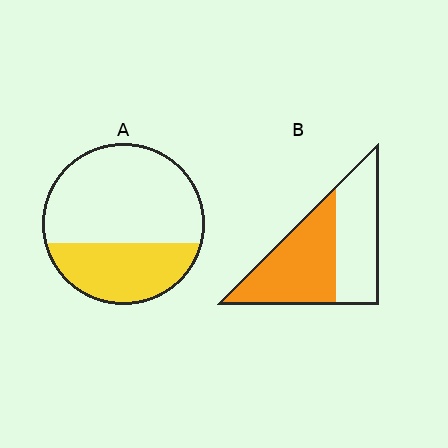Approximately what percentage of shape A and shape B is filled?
A is approximately 35% and B is approximately 55%.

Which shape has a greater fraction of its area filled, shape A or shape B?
Shape B.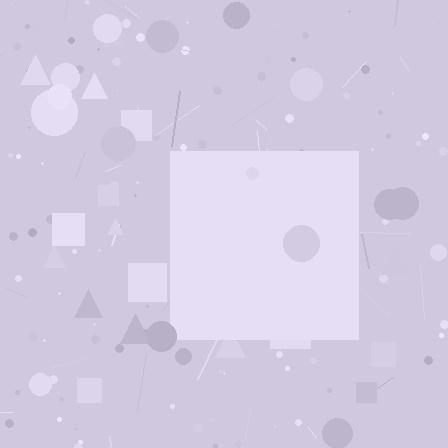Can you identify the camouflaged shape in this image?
The camouflaged shape is a square.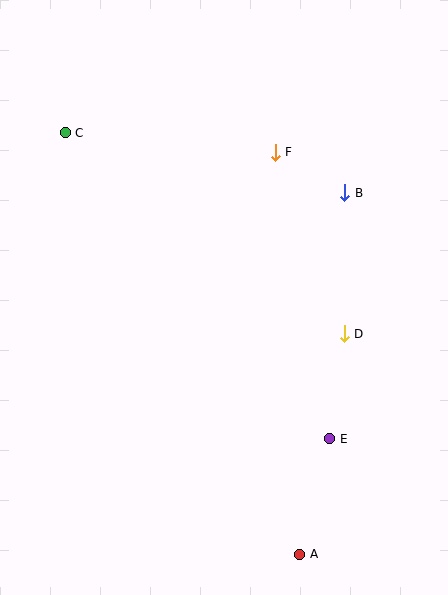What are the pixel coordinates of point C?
Point C is at (65, 133).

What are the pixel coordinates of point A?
Point A is at (300, 554).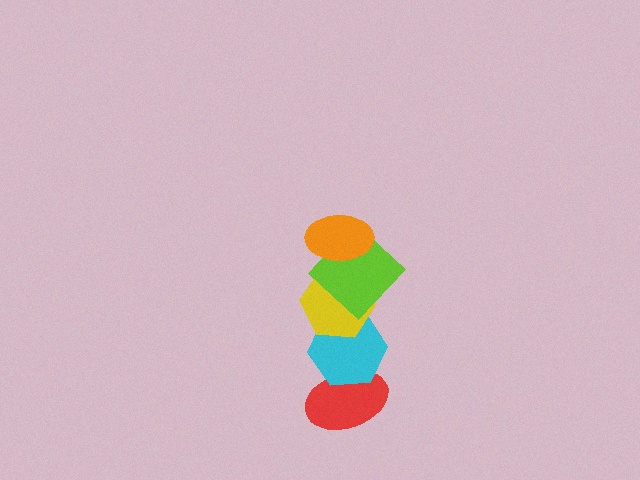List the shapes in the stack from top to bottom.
From top to bottom: the orange ellipse, the lime diamond, the yellow hexagon, the cyan hexagon, the red ellipse.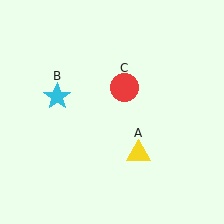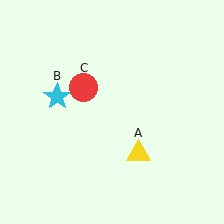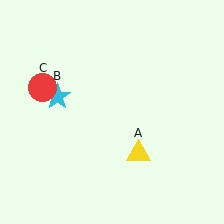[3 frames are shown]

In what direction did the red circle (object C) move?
The red circle (object C) moved left.